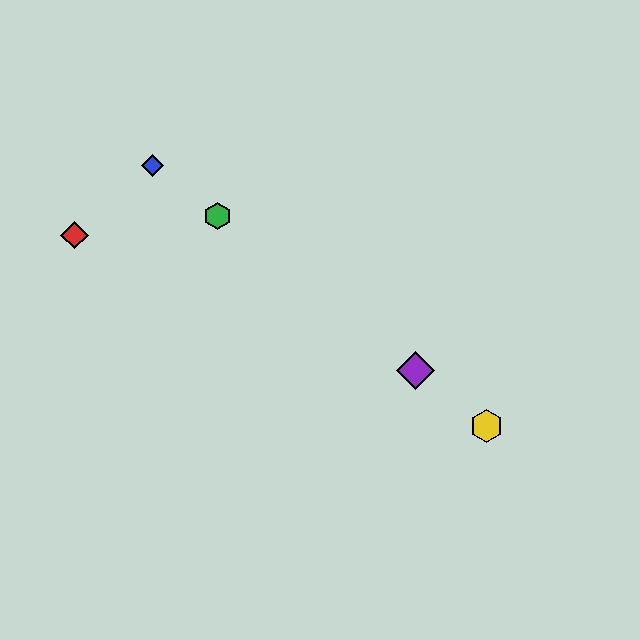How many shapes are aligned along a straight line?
4 shapes (the blue diamond, the green hexagon, the yellow hexagon, the purple diamond) are aligned along a straight line.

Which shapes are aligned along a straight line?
The blue diamond, the green hexagon, the yellow hexagon, the purple diamond are aligned along a straight line.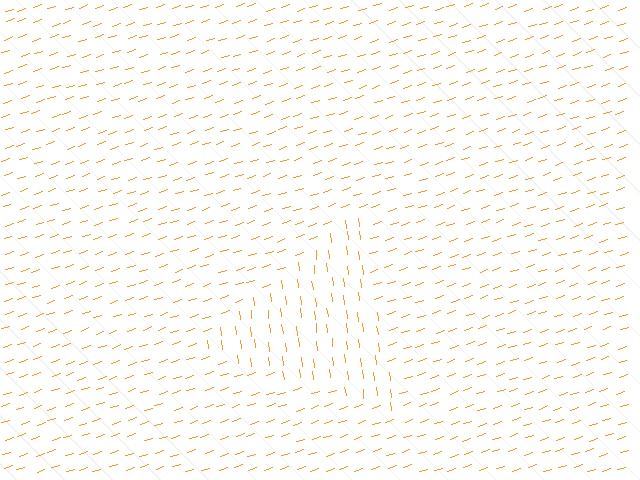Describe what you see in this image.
The image is filled with small orange line segments. A triangle region in the image has lines oriented differently from the surrounding lines, creating a visible texture boundary.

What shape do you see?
I see a triangle.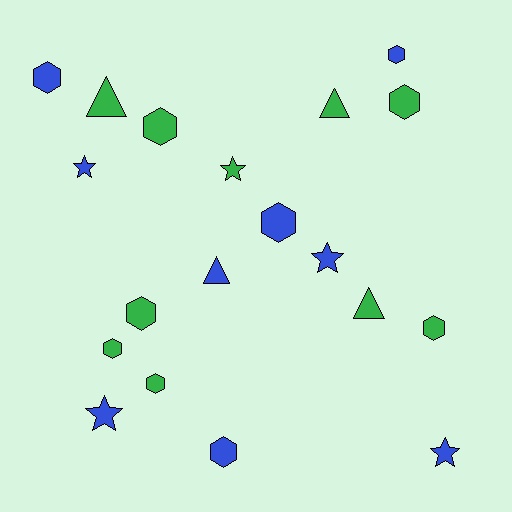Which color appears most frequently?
Green, with 10 objects.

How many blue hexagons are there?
There are 4 blue hexagons.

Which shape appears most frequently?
Hexagon, with 10 objects.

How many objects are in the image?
There are 19 objects.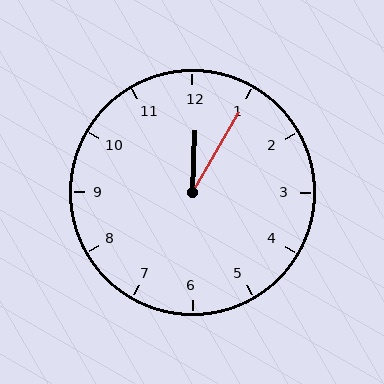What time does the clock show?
12:05.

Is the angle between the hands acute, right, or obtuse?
It is acute.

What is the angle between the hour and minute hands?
Approximately 28 degrees.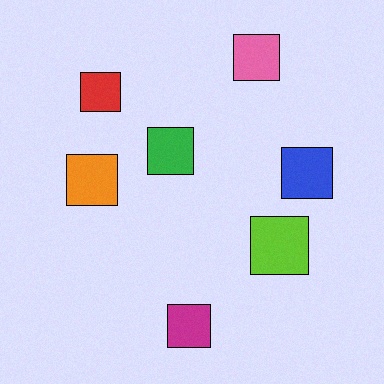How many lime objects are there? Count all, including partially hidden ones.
There is 1 lime object.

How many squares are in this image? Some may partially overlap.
There are 7 squares.